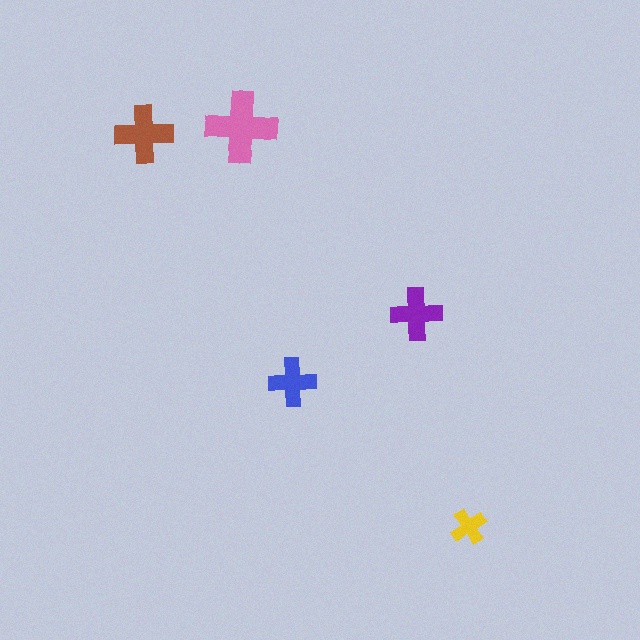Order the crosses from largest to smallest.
the pink one, the brown one, the purple one, the blue one, the yellow one.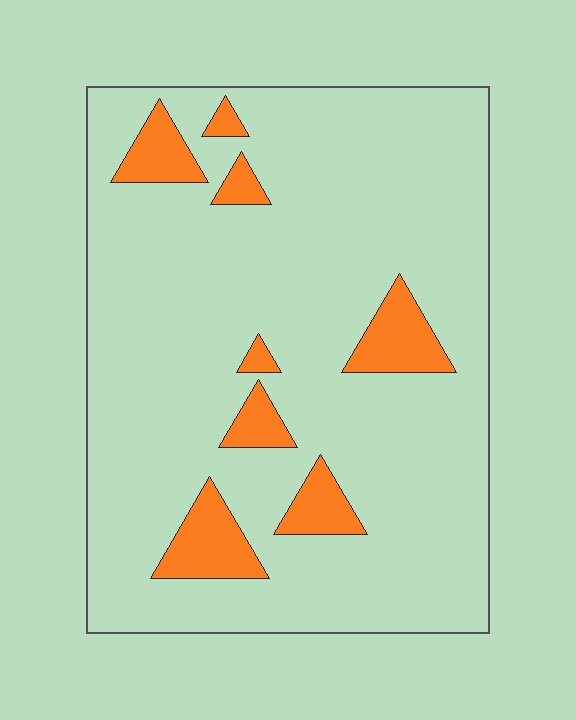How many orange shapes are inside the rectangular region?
8.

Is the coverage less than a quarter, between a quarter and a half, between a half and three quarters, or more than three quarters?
Less than a quarter.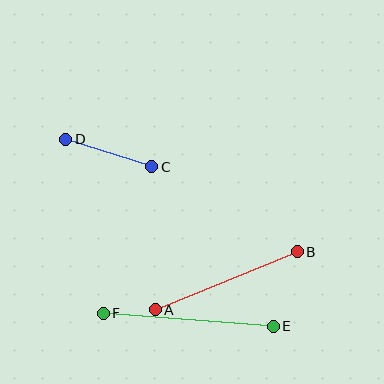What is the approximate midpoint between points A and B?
The midpoint is at approximately (226, 281) pixels.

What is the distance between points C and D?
The distance is approximately 91 pixels.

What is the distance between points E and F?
The distance is approximately 170 pixels.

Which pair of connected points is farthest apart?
Points E and F are farthest apart.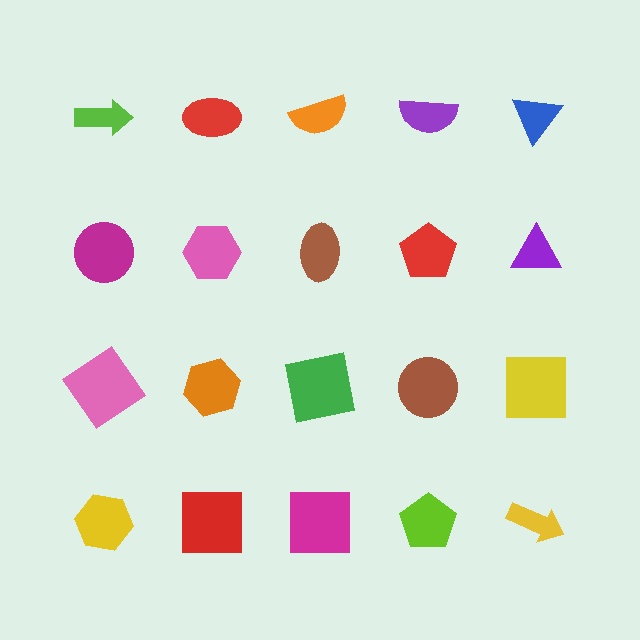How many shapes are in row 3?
5 shapes.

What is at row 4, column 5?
A yellow arrow.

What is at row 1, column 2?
A red ellipse.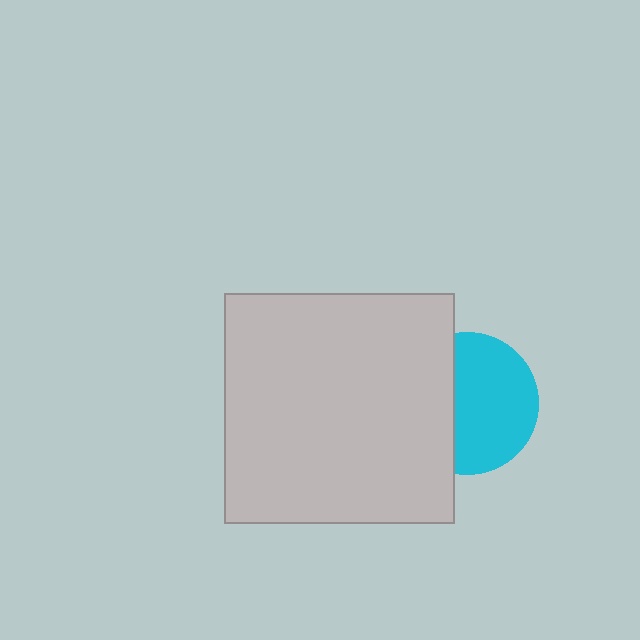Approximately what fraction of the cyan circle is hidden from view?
Roughly 40% of the cyan circle is hidden behind the light gray square.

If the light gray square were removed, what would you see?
You would see the complete cyan circle.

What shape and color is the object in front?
The object in front is a light gray square.